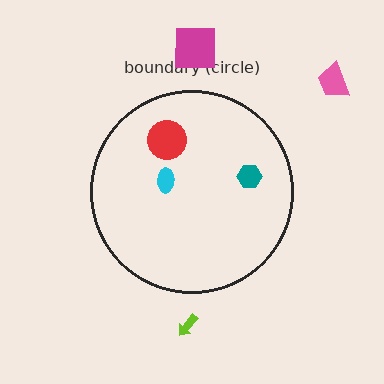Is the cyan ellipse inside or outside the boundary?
Inside.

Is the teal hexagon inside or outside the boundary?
Inside.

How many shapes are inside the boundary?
3 inside, 3 outside.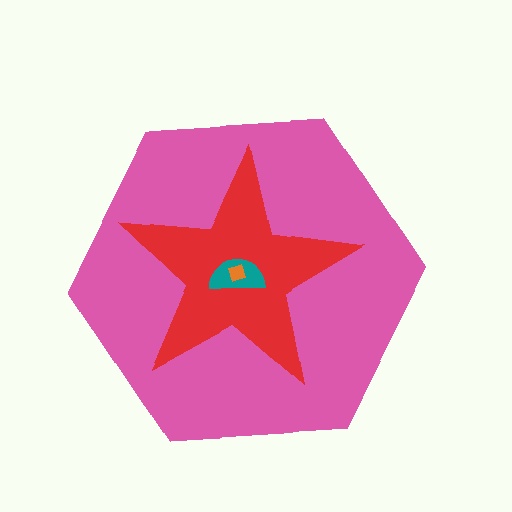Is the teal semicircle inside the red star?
Yes.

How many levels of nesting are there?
4.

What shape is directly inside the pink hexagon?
The red star.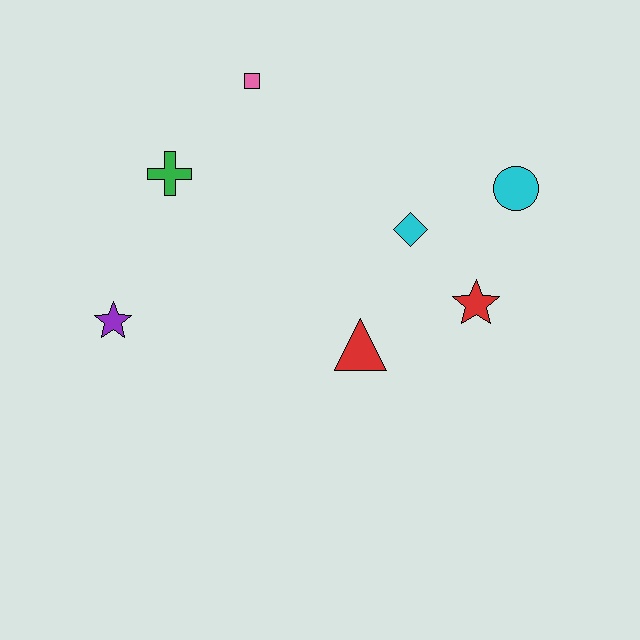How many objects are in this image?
There are 7 objects.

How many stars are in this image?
There are 2 stars.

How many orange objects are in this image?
There are no orange objects.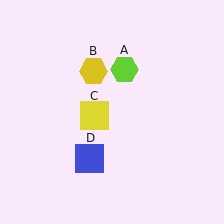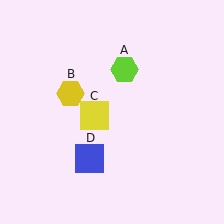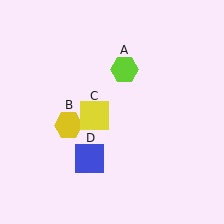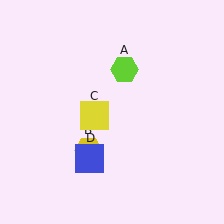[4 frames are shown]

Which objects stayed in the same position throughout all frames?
Lime hexagon (object A) and yellow square (object C) and blue square (object D) remained stationary.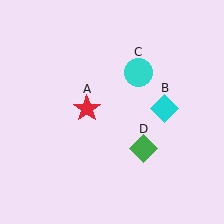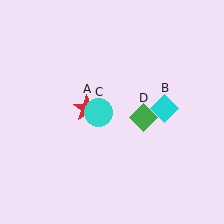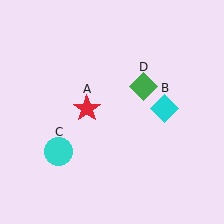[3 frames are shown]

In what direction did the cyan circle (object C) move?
The cyan circle (object C) moved down and to the left.